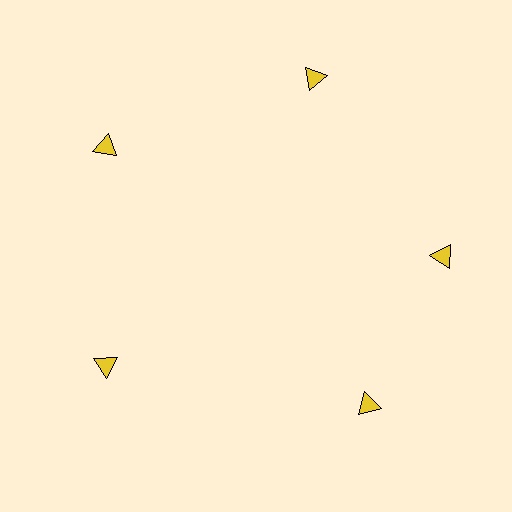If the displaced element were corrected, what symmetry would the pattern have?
It would have 5-fold rotational symmetry — the pattern would map onto itself every 72 degrees.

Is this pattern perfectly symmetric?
No. The 5 yellow triangles are arranged in a ring, but one element near the 5 o'clock position is rotated out of alignment along the ring, breaking the 5-fold rotational symmetry.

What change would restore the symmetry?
The symmetry would be restored by rotating it back into even spacing with its neighbors so that all 5 triangles sit at equal angles and equal distance from the center.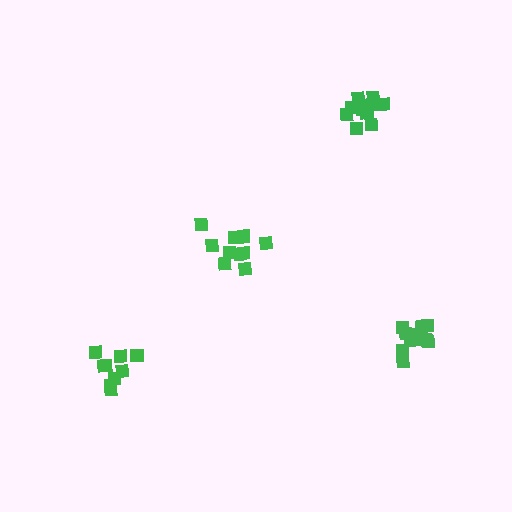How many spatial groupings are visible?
There are 4 spatial groupings.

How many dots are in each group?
Group 1: 13 dots, Group 2: 9 dots, Group 3: 10 dots, Group 4: 12 dots (44 total).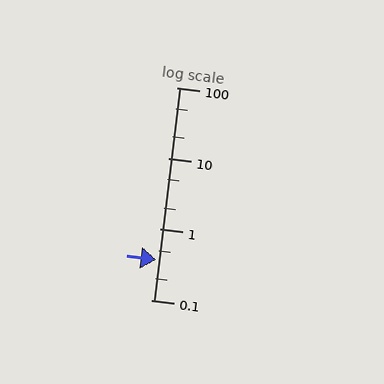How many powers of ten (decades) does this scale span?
The scale spans 3 decades, from 0.1 to 100.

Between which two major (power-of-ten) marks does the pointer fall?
The pointer is between 0.1 and 1.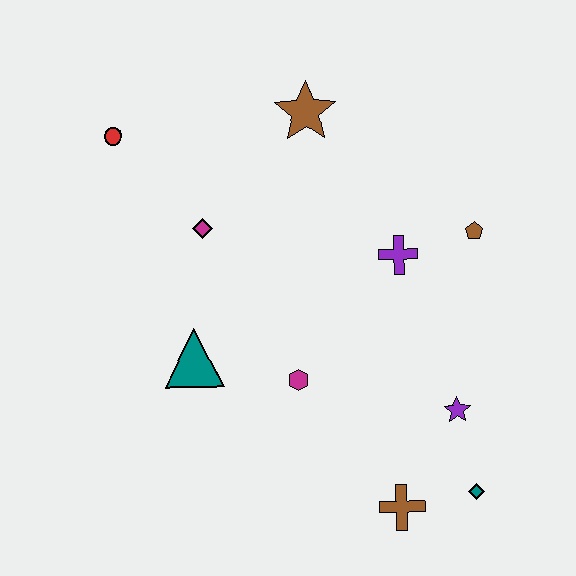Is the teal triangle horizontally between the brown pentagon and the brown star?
No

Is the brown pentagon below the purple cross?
No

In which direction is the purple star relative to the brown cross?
The purple star is above the brown cross.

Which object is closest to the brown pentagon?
The purple cross is closest to the brown pentagon.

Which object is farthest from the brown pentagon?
The red circle is farthest from the brown pentagon.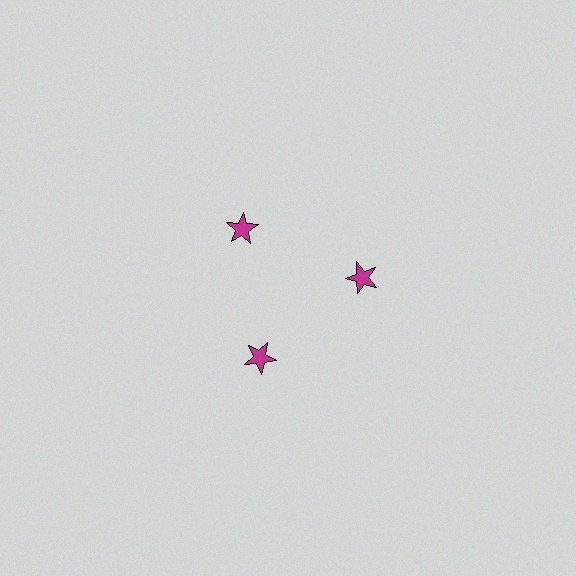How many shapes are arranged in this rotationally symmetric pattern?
There are 3 shapes, arranged in 3 groups of 1.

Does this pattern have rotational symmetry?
Yes, this pattern has 3-fold rotational symmetry. It looks the same after rotating 120 degrees around the center.